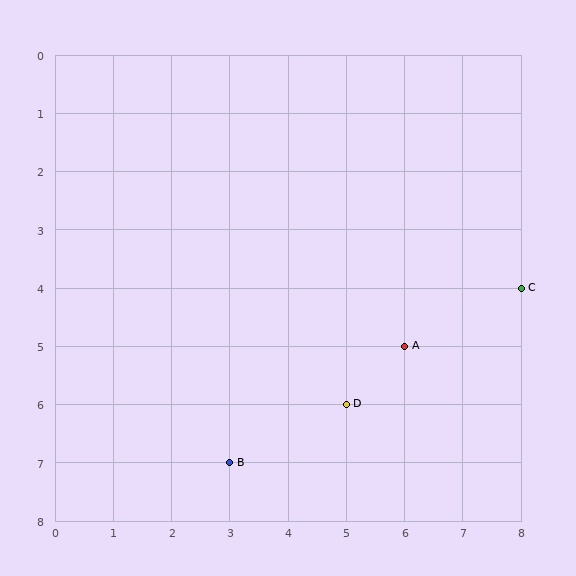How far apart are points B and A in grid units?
Points B and A are 3 columns and 2 rows apart (about 3.6 grid units diagonally).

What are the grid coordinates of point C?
Point C is at grid coordinates (8, 4).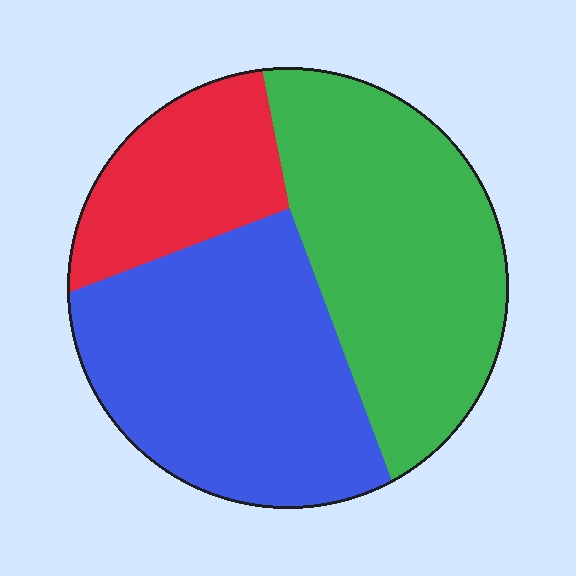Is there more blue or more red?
Blue.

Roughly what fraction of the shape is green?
Green covers roughly 40% of the shape.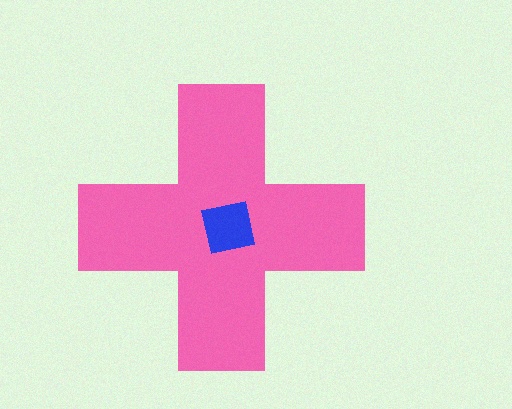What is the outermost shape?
The pink cross.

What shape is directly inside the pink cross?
The blue square.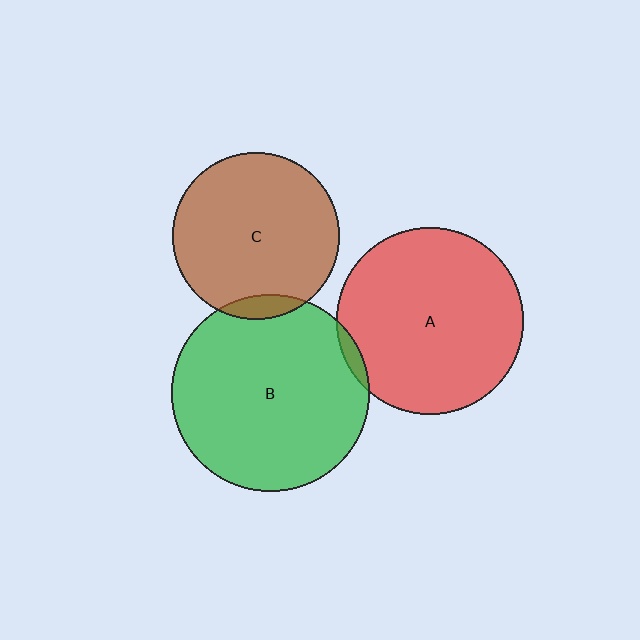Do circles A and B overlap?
Yes.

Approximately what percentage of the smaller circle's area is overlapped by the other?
Approximately 5%.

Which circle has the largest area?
Circle B (green).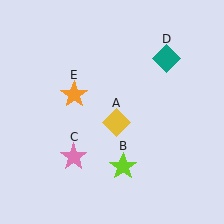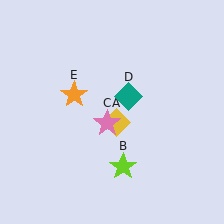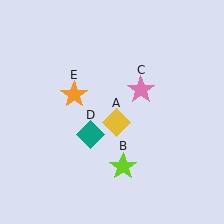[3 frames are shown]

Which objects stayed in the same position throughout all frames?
Yellow diamond (object A) and lime star (object B) and orange star (object E) remained stationary.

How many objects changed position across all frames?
2 objects changed position: pink star (object C), teal diamond (object D).